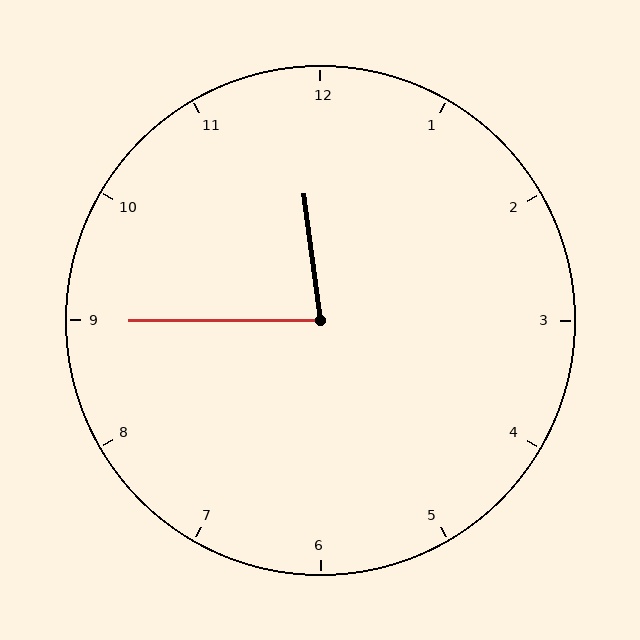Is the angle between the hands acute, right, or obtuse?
It is acute.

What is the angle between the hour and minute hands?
Approximately 82 degrees.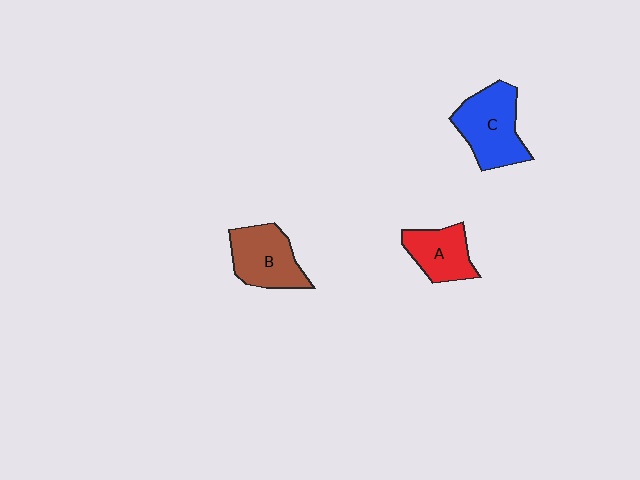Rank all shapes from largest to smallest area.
From largest to smallest: C (blue), B (brown), A (red).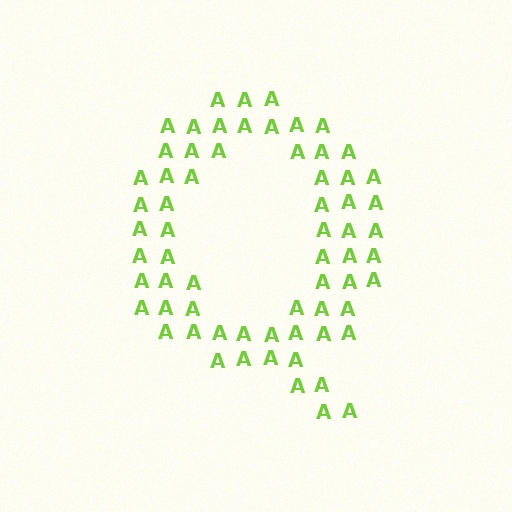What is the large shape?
The large shape is the letter Q.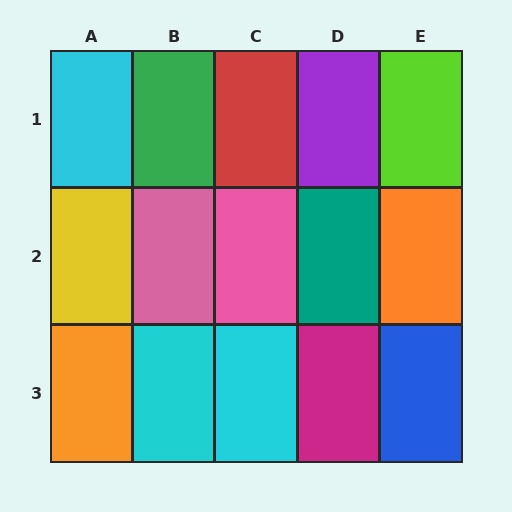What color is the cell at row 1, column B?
Green.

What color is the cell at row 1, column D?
Purple.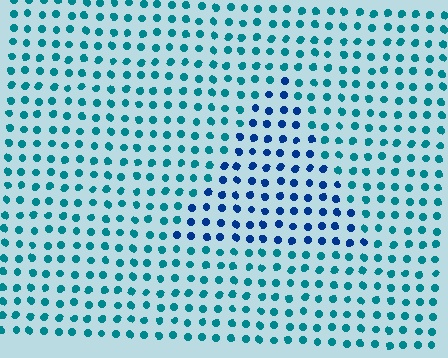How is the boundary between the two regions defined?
The boundary is defined purely by a slight shift in hue (about 35 degrees). Spacing, size, and orientation are identical on both sides.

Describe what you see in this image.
The image is filled with small teal elements in a uniform arrangement. A triangle-shaped region is visible where the elements are tinted to a slightly different hue, forming a subtle color boundary.